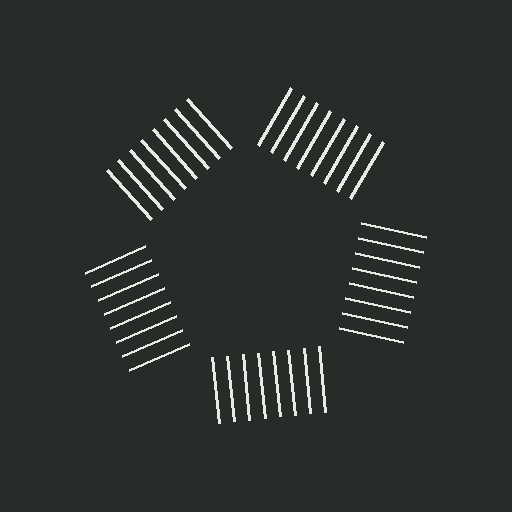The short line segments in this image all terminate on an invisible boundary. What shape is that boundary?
An illusory pentagon — the line segments terminate on its edges but no continuous stroke is drawn.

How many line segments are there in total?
40 — 8 along each of the 5 edges.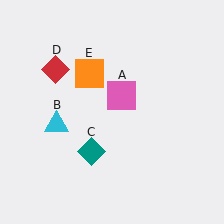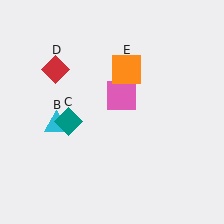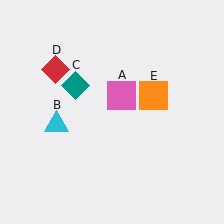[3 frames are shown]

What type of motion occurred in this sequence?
The teal diamond (object C), orange square (object E) rotated clockwise around the center of the scene.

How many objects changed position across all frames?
2 objects changed position: teal diamond (object C), orange square (object E).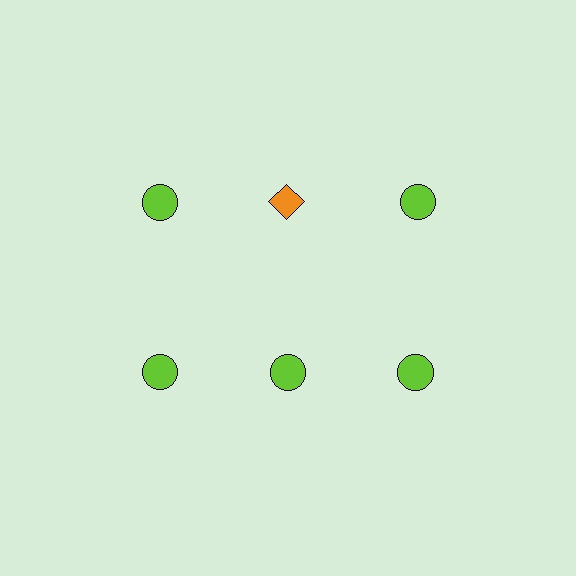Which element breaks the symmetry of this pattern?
The orange diamond in the top row, second from left column breaks the symmetry. All other shapes are lime circles.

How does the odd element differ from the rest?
It differs in both color (orange instead of lime) and shape (diamond instead of circle).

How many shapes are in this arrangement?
There are 6 shapes arranged in a grid pattern.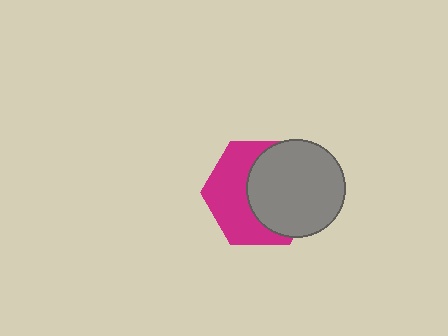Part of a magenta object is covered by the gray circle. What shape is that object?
It is a hexagon.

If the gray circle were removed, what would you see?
You would see the complete magenta hexagon.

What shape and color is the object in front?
The object in front is a gray circle.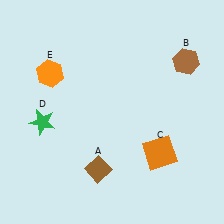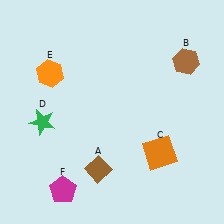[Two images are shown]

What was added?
A magenta pentagon (F) was added in Image 2.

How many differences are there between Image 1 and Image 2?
There is 1 difference between the two images.